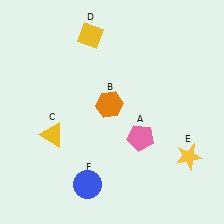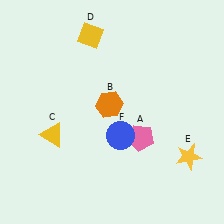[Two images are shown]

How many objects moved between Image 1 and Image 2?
1 object moved between the two images.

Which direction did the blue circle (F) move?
The blue circle (F) moved up.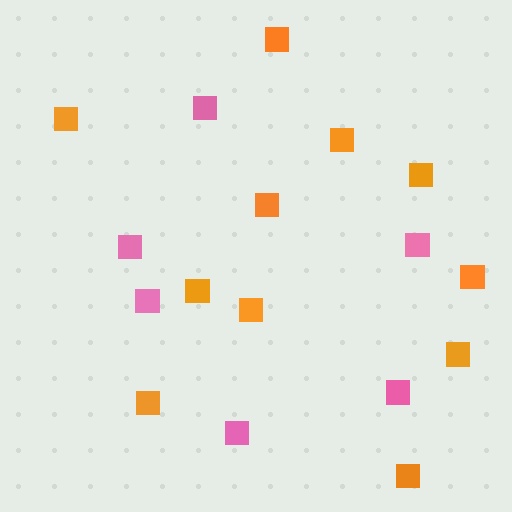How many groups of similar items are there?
There are 2 groups: one group of pink squares (6) and one group of orange squares (11).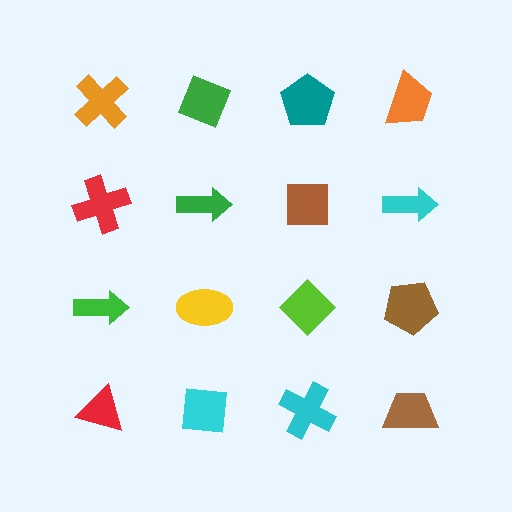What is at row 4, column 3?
A cyan cross.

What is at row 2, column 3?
A brown square.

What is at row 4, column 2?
A cyan square.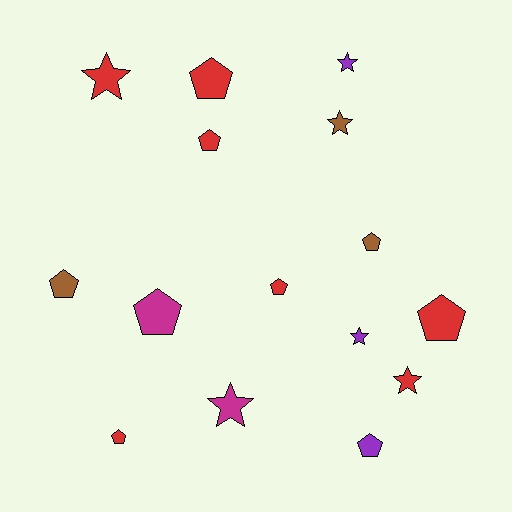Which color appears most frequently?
Red, with 7 objects.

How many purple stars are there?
There are 2 purple stars.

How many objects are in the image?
There are 15 objects.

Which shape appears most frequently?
Pentagon, with 9 objects.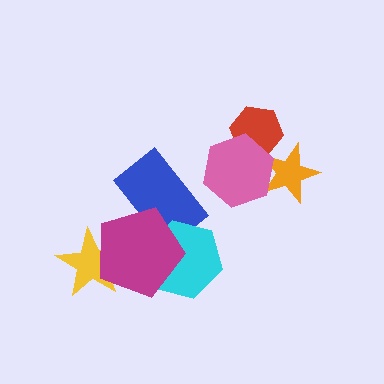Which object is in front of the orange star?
The pink hexagon is in front of the orange star.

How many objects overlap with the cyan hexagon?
2 objects overlap with the cyan hexagon.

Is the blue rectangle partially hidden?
Yes, it is partially covered by another shape.